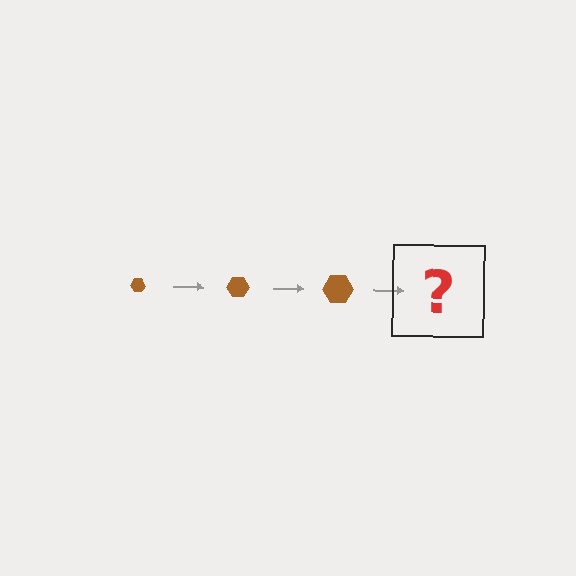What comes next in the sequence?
The next element should be a brown hexagon, larger than the previous one.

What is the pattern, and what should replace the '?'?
The pattern is that the hexagon gets progressively larger each step. The '?' should be a brown hexagon, larger than the previous one.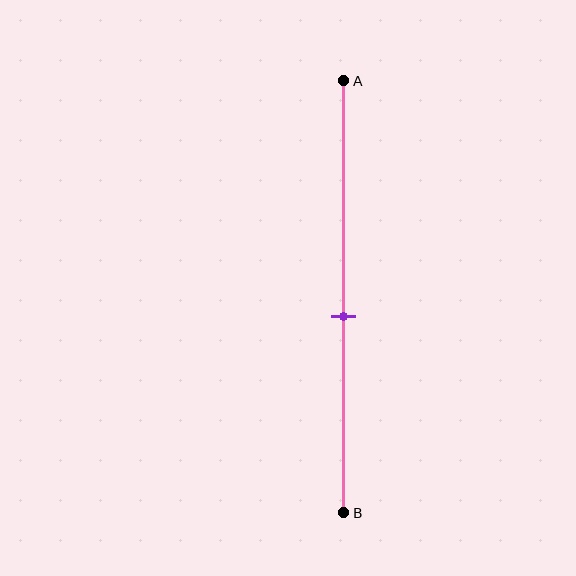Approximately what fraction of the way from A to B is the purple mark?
The purple mark is approximately 55% of the way from A to B.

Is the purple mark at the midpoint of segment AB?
No, the mark is at about 55% from A, not at the 50% midpoint.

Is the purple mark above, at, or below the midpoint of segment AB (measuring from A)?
The purple mark is below the midpoint of segment AB.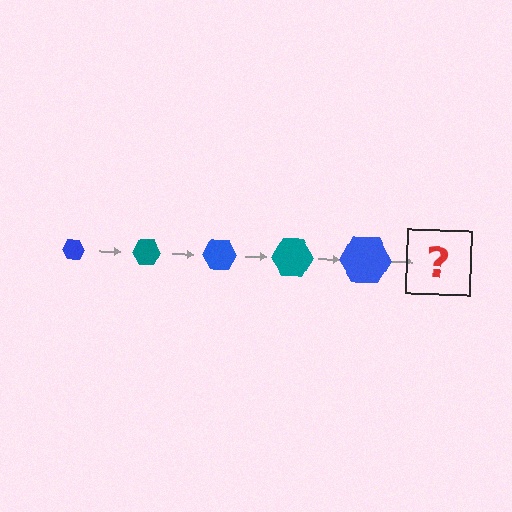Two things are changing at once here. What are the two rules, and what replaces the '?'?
The two rules are that the hexagon grows larger each step and the color cycles through blue and teal. The '?' should be a teal hexagon, larger than the previous one.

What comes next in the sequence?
The next element should be a teal hexagon, larger than the previous one.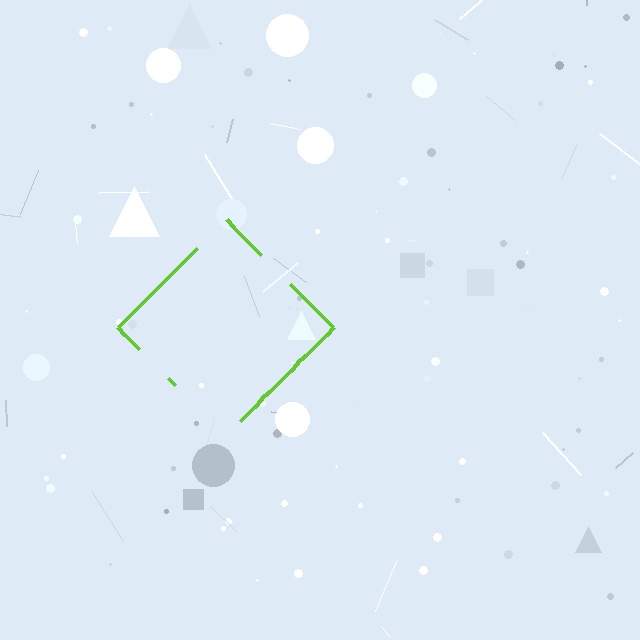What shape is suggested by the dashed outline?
The dashed outline suggests a diamond.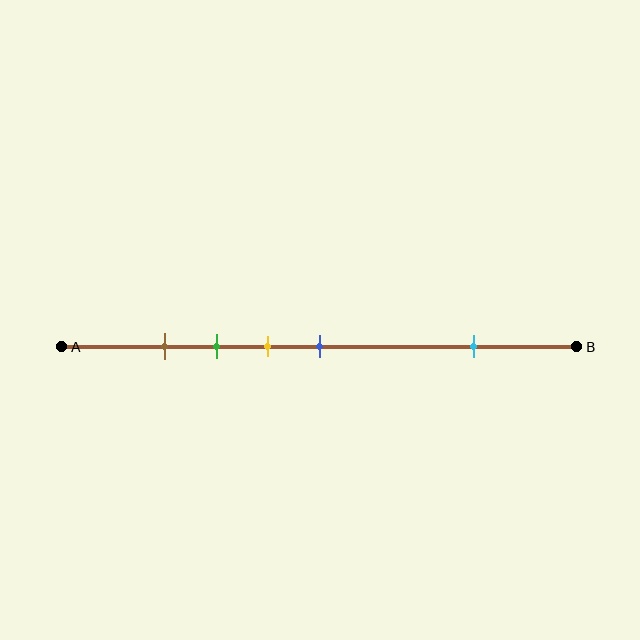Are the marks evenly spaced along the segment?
No, the marks are not evenly spaced.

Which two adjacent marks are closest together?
The brown and green marks are the closest adjacent pair.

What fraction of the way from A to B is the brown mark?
The brown mark is approximately 20% (0.2) of the way from A to B.